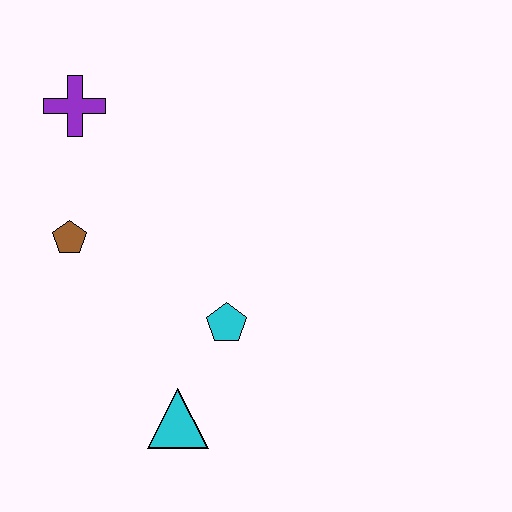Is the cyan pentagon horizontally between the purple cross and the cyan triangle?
No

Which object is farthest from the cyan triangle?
The purple cross is farthest from the cyan triangle.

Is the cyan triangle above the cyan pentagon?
No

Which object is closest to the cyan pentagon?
The cyan triangle is closest to the cyan pentagon.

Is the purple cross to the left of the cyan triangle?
Yes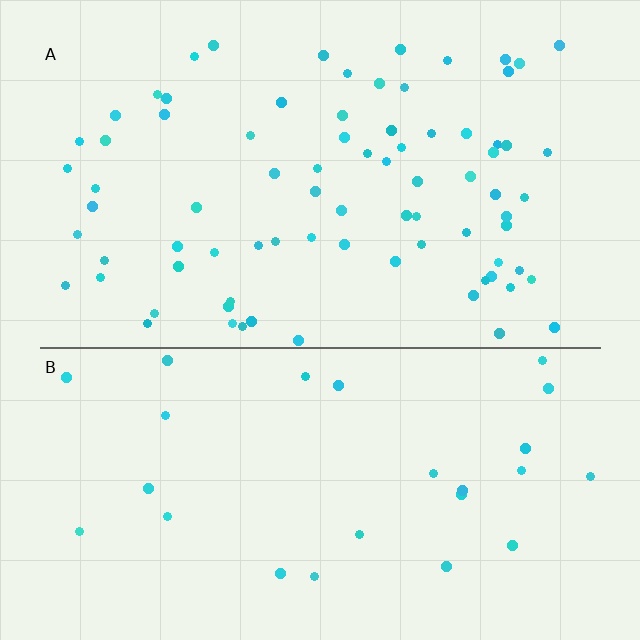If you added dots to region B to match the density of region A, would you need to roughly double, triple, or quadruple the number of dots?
Approximately triple.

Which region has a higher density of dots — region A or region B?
A (the top).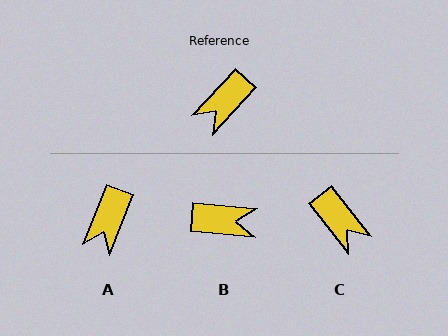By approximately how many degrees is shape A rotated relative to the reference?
Approximately 21 degrees counter-clockwise.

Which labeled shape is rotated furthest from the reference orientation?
B, about 127 degrees away.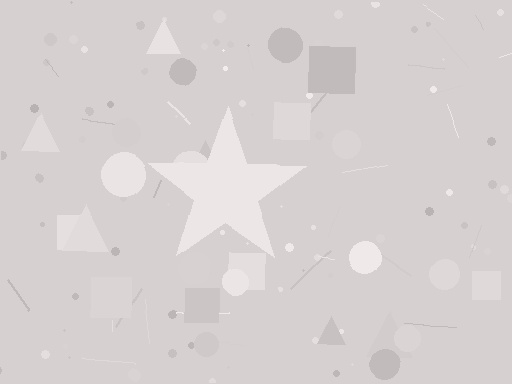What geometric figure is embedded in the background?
A star is embedded in the background.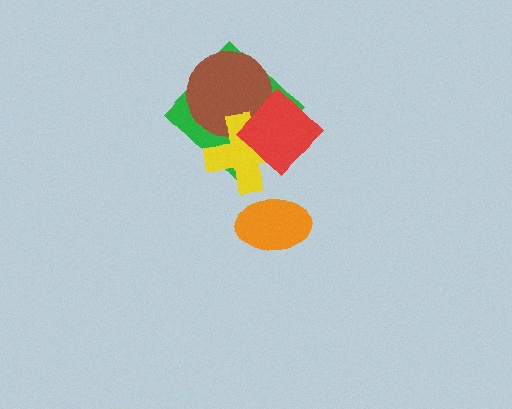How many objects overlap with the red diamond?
3 objects overlap with the red diamond.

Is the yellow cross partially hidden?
Yes, it is partially covered by another shape.